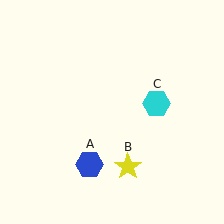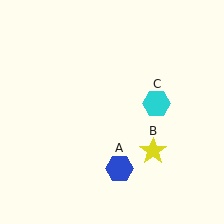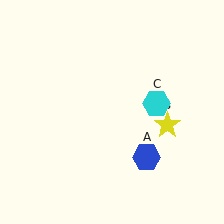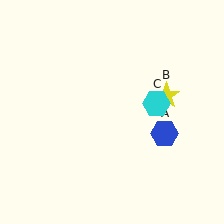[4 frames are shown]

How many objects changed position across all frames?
2 objects changed position: blue hexagon (object A), yellow star (object B).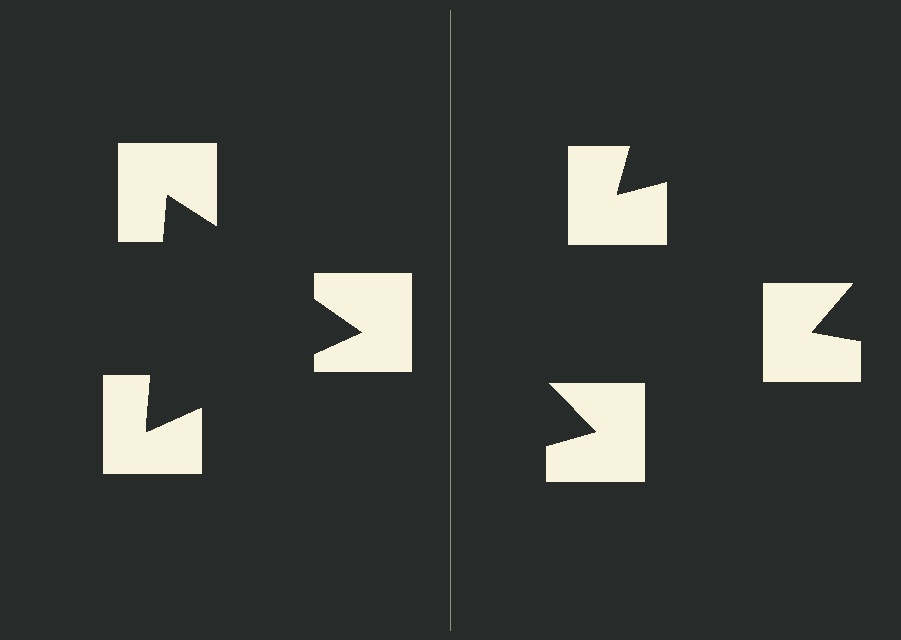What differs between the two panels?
The notched squares are positioned identically on both sides; only the wedge orientations differ. On the left they align to a triangle; on the right they are misaligned.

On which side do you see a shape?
An illusory triangle appears on the left side. On the right side the wedge cuts are rotated, so no coherent shape forms.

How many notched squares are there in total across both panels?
6 — 3 on each side.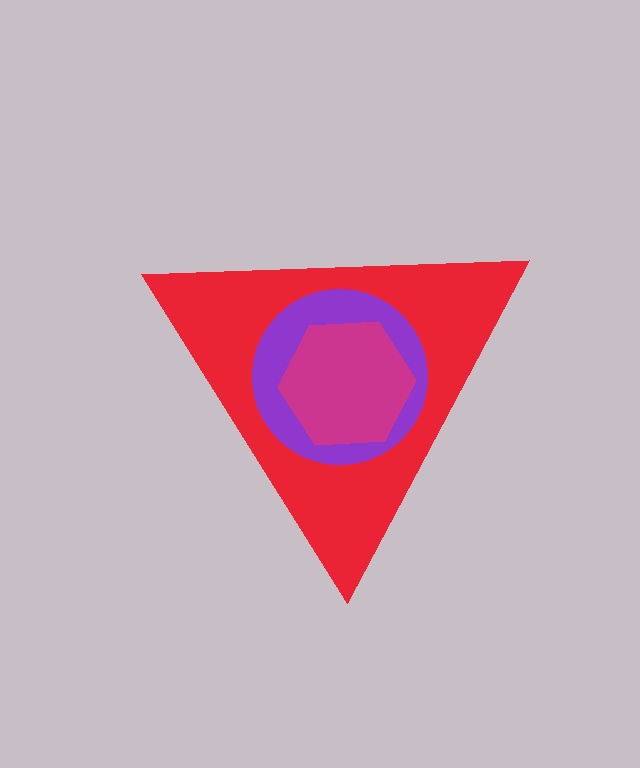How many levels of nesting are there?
3.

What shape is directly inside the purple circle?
The magenta hexagon.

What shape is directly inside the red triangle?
The purple circle.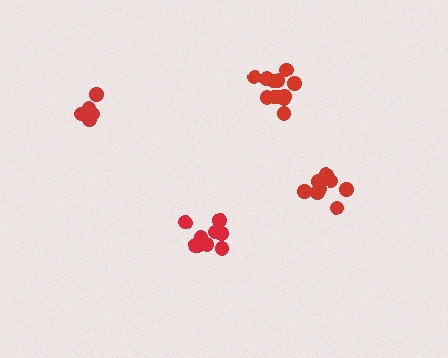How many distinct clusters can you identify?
There are 4 distinct clusters.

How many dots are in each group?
Group 1: 6 dots, Group 2: 12 dots, Group 3: 9 dots, Group 4: 9 dots (36 total).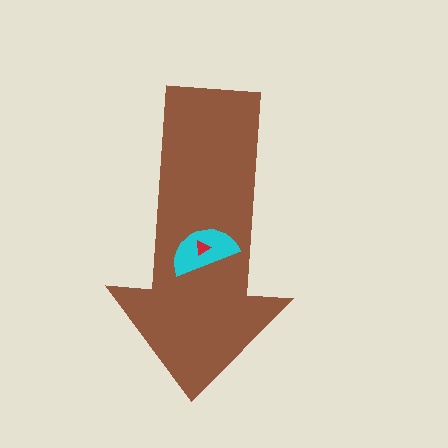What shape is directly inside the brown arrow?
The cyan semicircle.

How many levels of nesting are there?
3.